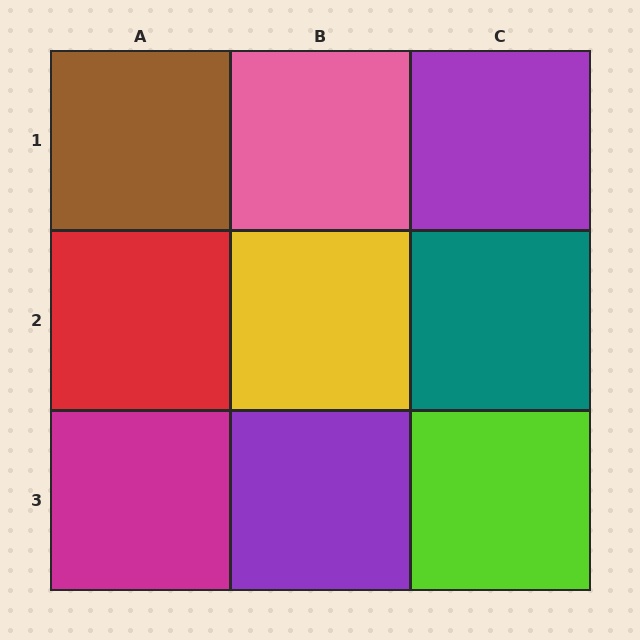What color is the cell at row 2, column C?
Teal.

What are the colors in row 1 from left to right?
Brown, pink, purple.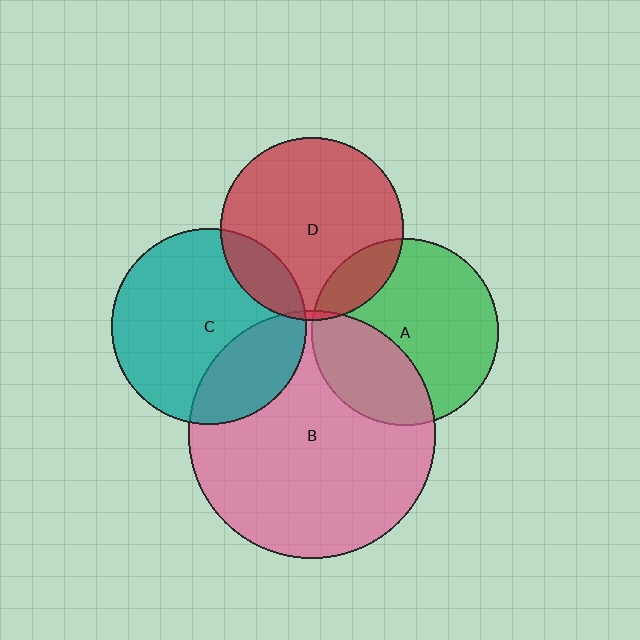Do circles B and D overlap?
Yes.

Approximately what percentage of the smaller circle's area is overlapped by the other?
Approximately 5%.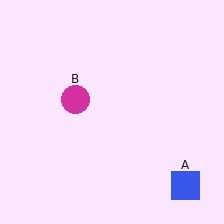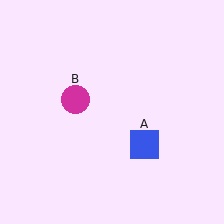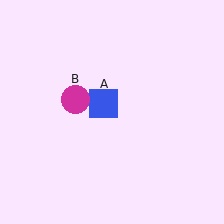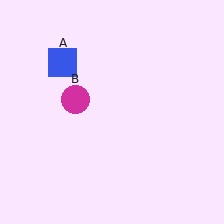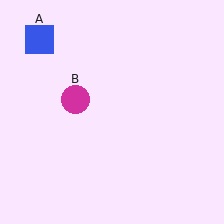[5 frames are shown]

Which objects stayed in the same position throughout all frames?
Magenta circle (object B) remained stationary.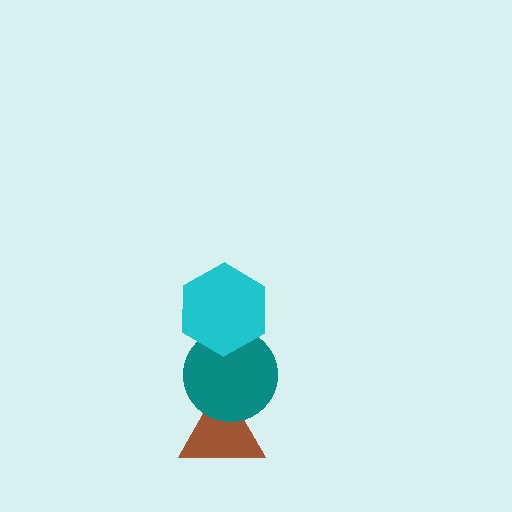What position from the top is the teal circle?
The teal circle is 2nd from the top.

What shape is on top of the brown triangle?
The teal circle is on top of the brown triangle.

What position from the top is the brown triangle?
The brown triangle is 3rd from the top.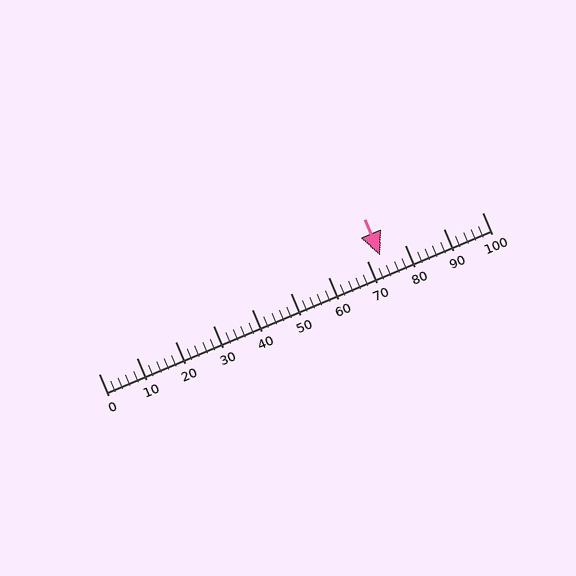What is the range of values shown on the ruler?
The ruler shows values from 0 to 100.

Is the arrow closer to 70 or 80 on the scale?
The arrow is closer to 70.